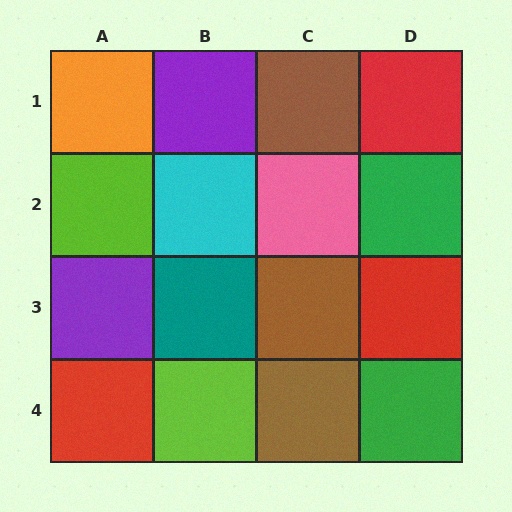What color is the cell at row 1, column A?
Orange.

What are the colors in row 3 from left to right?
Purple, teal, brown, red.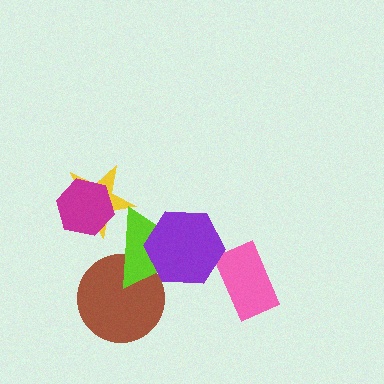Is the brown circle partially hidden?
Yes, it is partially covered by another shape.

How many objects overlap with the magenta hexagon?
1 object overlaps with the magenta hexagon.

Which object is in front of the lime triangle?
The purple hexagon is in front of the lime triangle.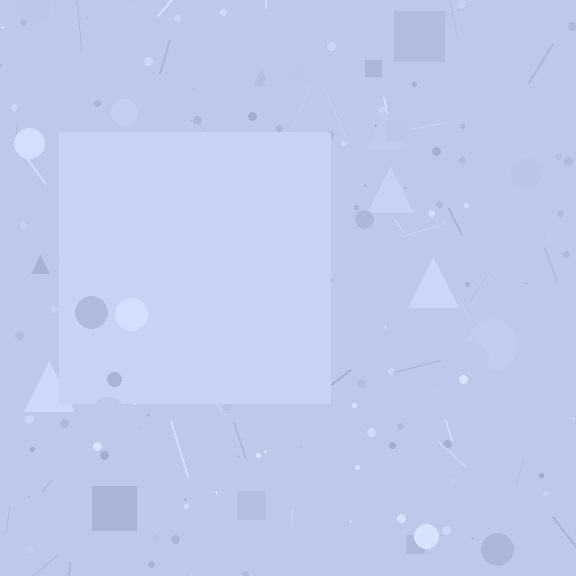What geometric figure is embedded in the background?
A square is embedded in the background.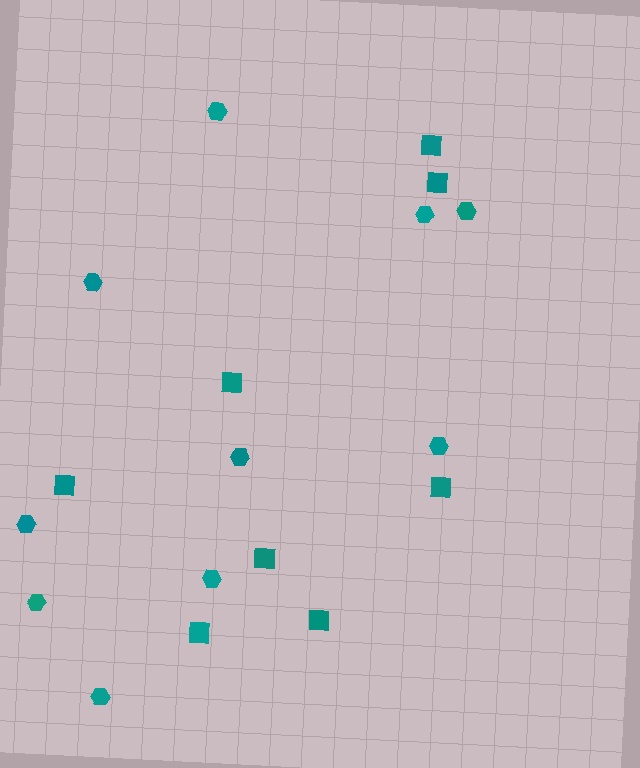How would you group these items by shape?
There are 2 groups: one group of squares (8) and one group of hexagons (10).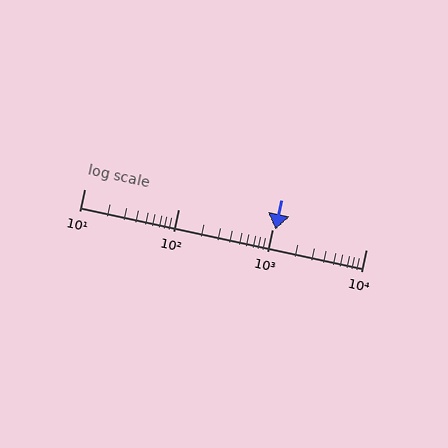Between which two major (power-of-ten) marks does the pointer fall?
The pointer is between 1000 and 10000.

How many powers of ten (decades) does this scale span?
The scale spans 3 decades, from 10 to 10000.